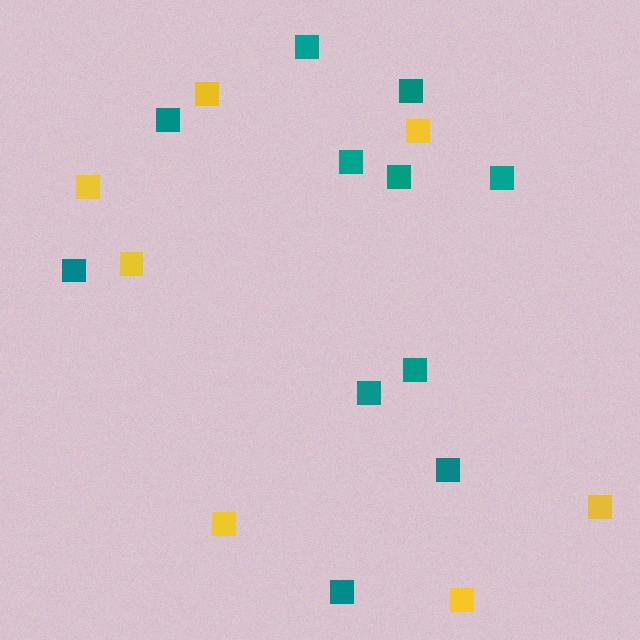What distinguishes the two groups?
There are 2 groups: one group of yellow squares (7) and one group of teal squares (11).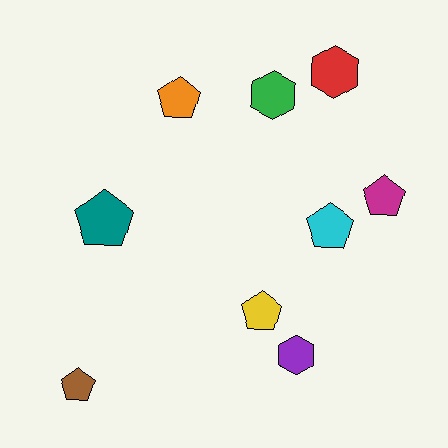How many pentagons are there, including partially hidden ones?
There are 6 pentagons.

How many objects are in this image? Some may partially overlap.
There are 9 objects.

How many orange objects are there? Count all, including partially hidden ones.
There is 1 orange object.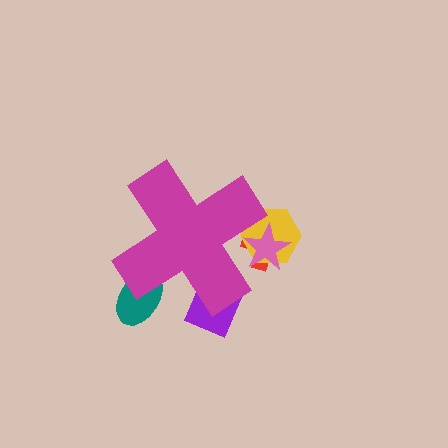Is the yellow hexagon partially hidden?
Yes, the yellow hexagon is partially hidden behind the magenta cross.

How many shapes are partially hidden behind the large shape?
5 shapes are partially hidden.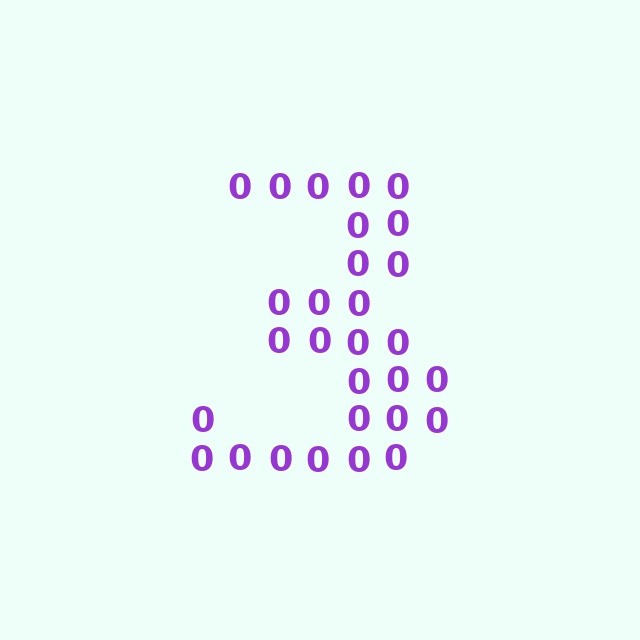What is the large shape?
The large shape is the digit 3.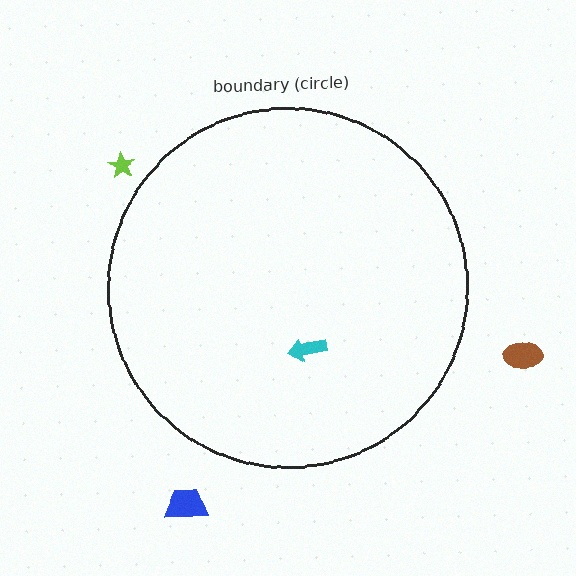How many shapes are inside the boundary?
1 inside, 3 outside.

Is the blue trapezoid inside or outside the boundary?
Outside.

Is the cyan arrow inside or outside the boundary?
Inside.